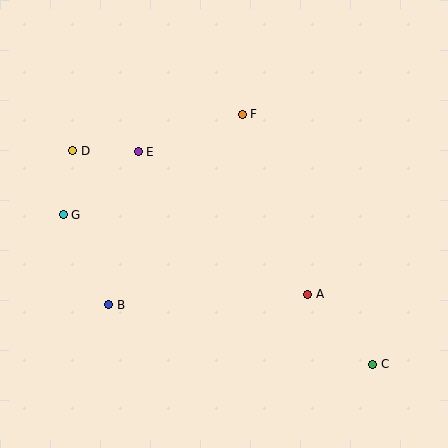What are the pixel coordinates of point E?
Point E is at (138, 152).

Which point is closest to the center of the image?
Point A at (308, 294) is closest to the center.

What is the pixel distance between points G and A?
The distance between G and A is 257 pixels.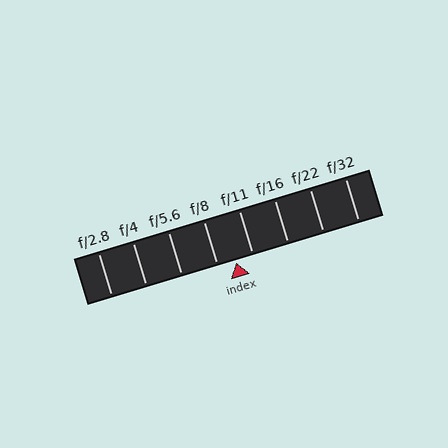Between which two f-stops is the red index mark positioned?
The index mark is between f/8 and f/11.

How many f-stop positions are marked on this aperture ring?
There are 8 f-stop positions marked.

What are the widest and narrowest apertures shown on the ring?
The widest aperture shown is f/2.8 and the narrowest is f/32.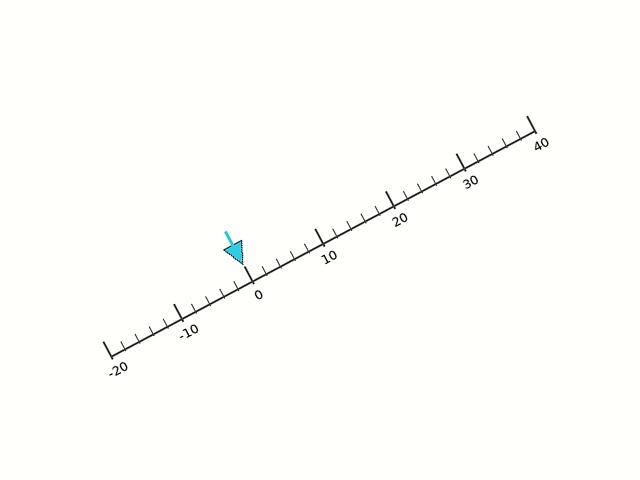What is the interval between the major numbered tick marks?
The major tick marks are spaced 10 units apart.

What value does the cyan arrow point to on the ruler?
The cyan arrow points to approximately 0.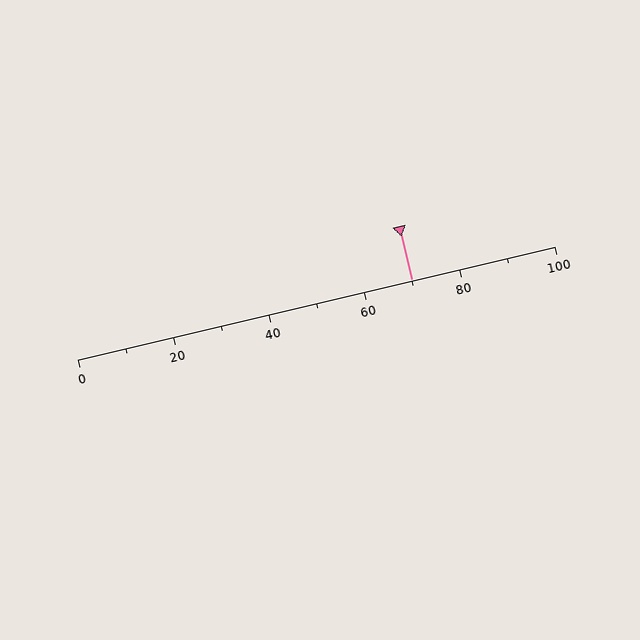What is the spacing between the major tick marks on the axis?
The major ticks are spaced 20 apart.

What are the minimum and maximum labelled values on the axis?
The axis runs from 0 to 100.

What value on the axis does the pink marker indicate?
The marker indicates approximately 70.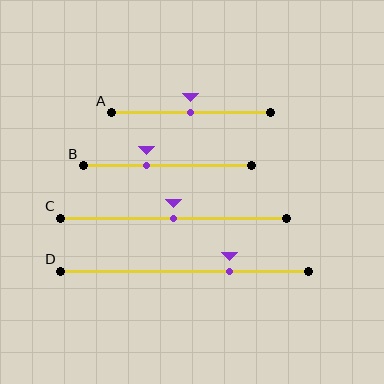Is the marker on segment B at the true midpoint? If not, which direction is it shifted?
No, the marker on segment B is shifted to the left by about 13% of the segment length.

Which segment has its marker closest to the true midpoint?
Segment A has its marker closest to the true midpoint.